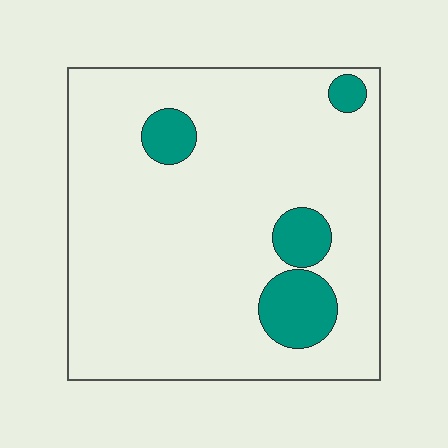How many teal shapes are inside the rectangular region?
4.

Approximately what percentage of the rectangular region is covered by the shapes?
Approximately 10%.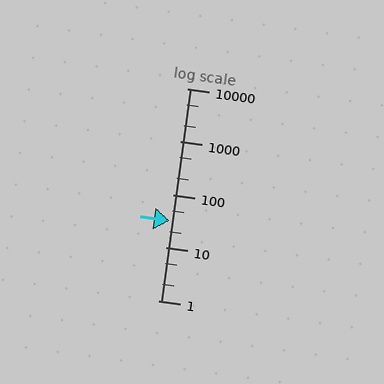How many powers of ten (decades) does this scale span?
The scale spans 4 decades, from 1 to 10000.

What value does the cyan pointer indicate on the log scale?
The pointer indicates approximately 32.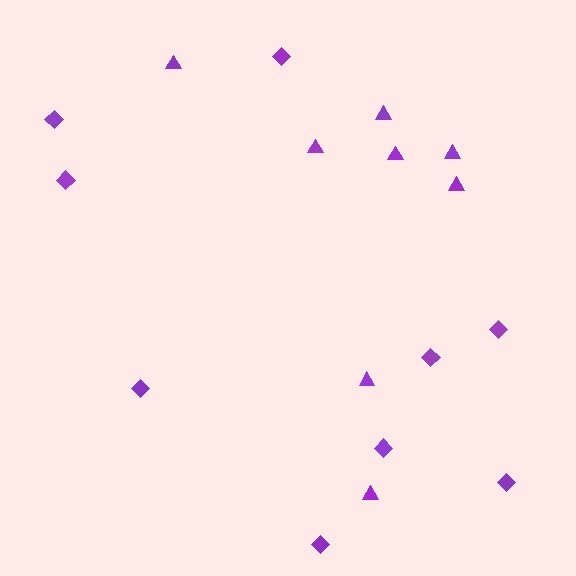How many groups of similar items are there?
There are 2 groups: one group of triangles (8) and one group of diamonds (9).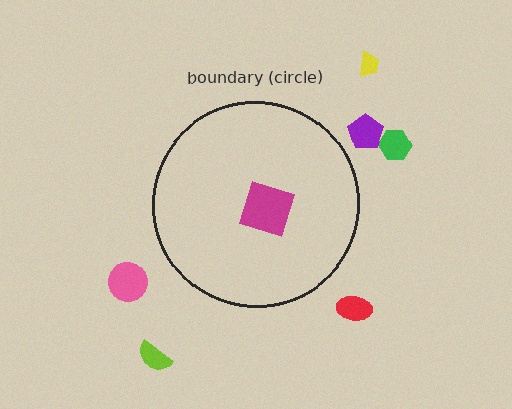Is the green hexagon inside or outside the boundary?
Outside.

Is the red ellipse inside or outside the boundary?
Outside.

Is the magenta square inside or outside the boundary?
Inside.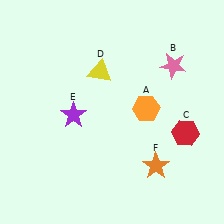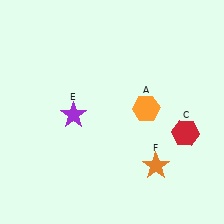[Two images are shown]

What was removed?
The yellow triangle (D), the pink star (B) were removed in Image 2.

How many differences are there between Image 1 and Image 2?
There are 2 differences between the two images.